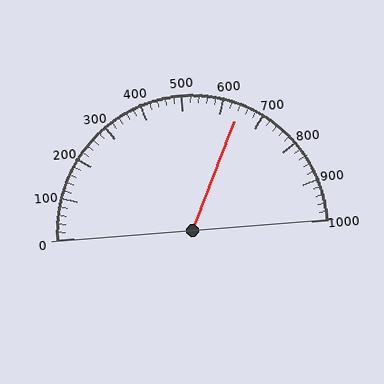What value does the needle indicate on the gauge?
The needle indicates approximately 640.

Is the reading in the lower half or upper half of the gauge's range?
The reading is in the upper half of the range (0 to 1000).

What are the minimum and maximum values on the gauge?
The gauge ranges from 0 to 1000.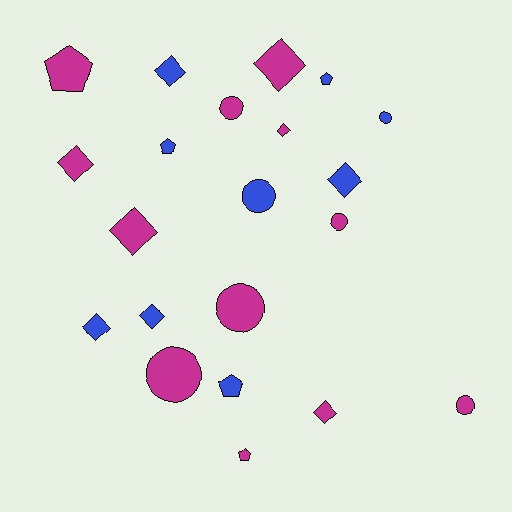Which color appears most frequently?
Magenta, with 12 objects.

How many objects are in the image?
There are 21 objects.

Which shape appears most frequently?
Diamond, with 9 objects.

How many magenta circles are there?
There are 5 magenta circles.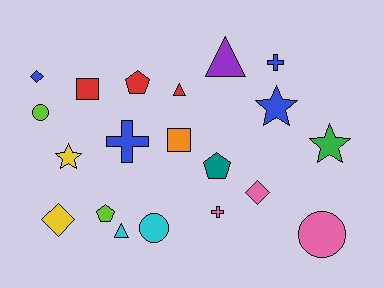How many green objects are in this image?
There is 1 green object.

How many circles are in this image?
There are 3 circles.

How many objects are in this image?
There are 20 objects.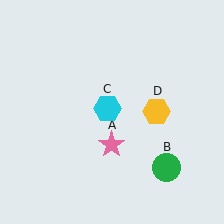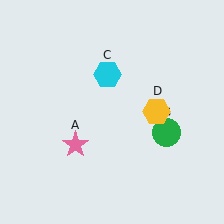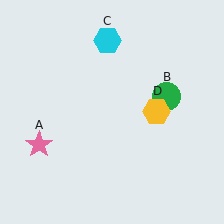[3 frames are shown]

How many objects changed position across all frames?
3 objects changed position: pink star (object A), green circle (object B), cyan hexagon (object C).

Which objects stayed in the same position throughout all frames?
Yellow hexagon (object D) remained stationary.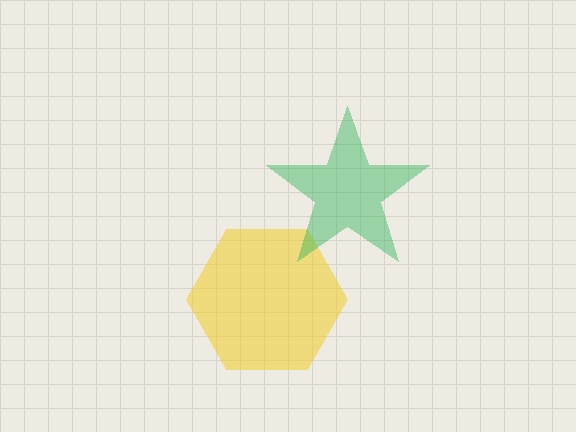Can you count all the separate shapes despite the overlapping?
Yes, there are 2 separate shapes.